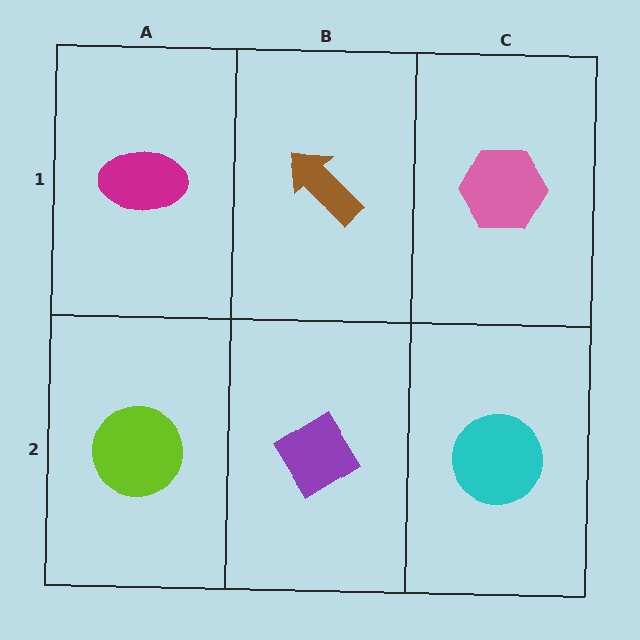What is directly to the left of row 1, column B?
A magenta ellipse.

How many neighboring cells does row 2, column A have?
2.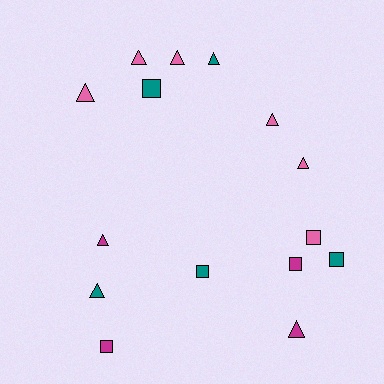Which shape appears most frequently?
Triangle, with 9 objects.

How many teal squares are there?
There are 3 teal squares.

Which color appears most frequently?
Pink, with 6 objects.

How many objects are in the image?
There are 15 objects.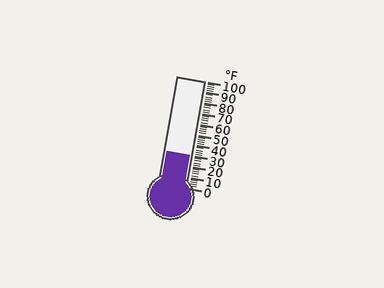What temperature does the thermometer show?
The thermometer shows approximately 30°F.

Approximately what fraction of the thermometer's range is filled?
The thermometer is filled to approximately 30% of its range.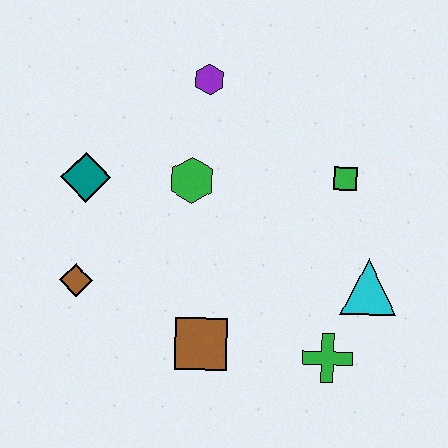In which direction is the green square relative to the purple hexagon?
The green square is to the right of the purple hexagon.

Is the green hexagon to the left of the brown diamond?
No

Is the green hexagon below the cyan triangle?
No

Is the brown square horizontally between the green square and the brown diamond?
Yes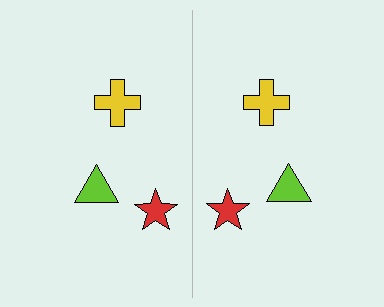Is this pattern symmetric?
Yes, this pattern has bilateral (reflection) symmetry.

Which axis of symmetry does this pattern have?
The pattern has a vertical axis of symmetry running through the center of the image.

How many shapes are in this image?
There are 6 shapes in this image.